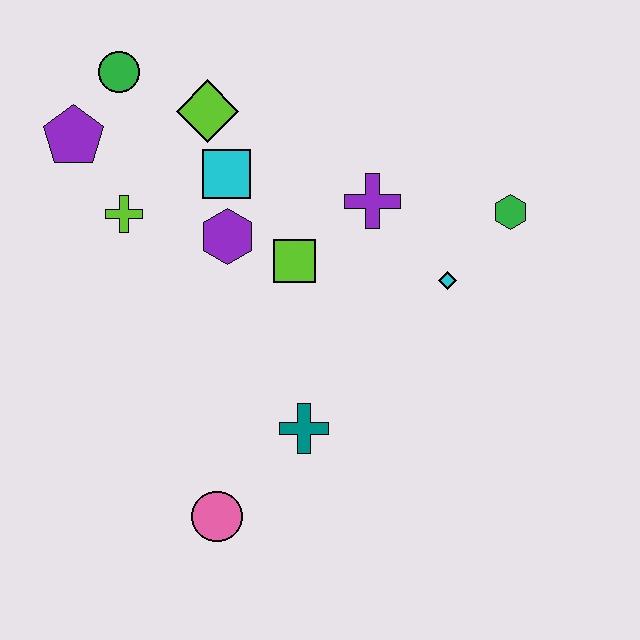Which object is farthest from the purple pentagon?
The green hexagon is farthest from the purple pentagon.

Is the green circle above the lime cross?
Yes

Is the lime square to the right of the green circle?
Yes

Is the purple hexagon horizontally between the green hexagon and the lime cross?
Yes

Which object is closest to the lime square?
The purple hexagon is closest to the lime square.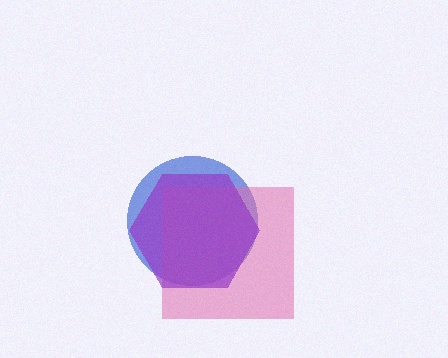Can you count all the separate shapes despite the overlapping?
Yes, there are 3 separate shapes.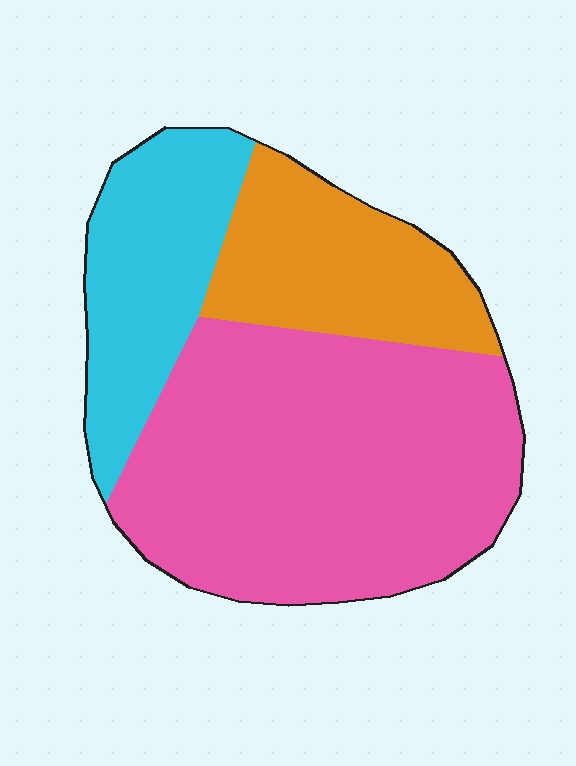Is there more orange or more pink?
Pink.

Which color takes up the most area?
Pink, at roughly 55%.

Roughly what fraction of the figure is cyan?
Cyan covers roughly 20% of the figure.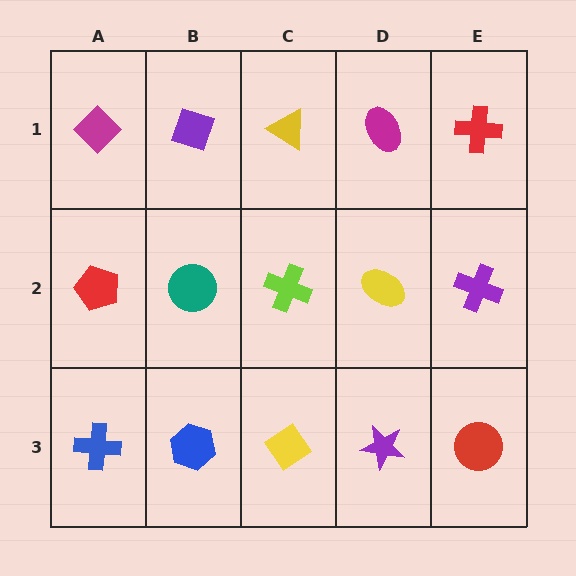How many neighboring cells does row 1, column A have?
2.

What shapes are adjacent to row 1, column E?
A purple cross (row 2, column E), a magenta ellipse (row 1, column D).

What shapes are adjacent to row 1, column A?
A red pentagon (row 2, column A), a purple diamond (row 1, column B).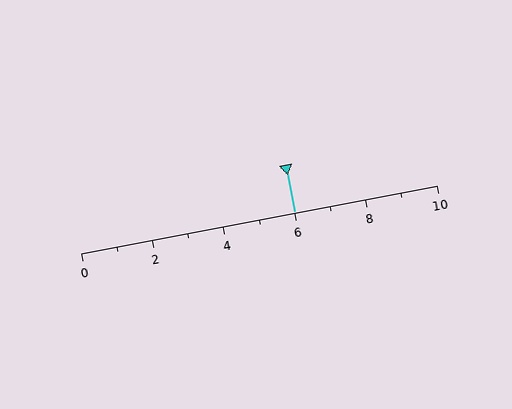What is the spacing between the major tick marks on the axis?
The major ticks are spaced 2 apart.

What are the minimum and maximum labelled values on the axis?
The axis runs from 0 to 10.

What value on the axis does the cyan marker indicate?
The marker indicates approximately 6.